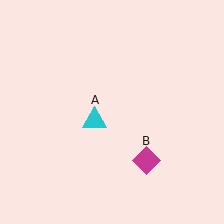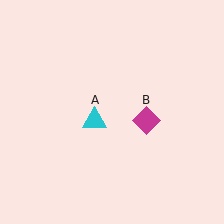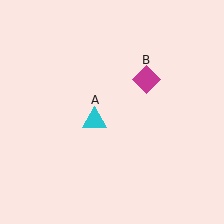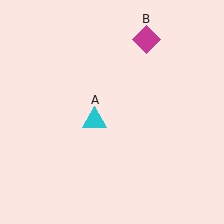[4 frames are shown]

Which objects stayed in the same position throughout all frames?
Cyan triangle (object A) remained stationary.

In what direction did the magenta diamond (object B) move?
The magenta diamond (object B) moved up.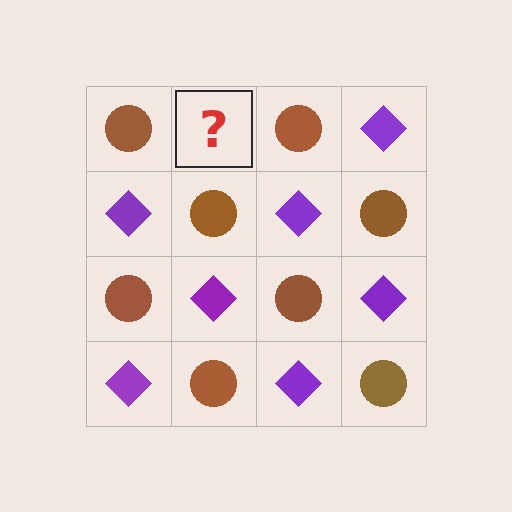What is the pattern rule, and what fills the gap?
The rule is that it alternates brown circle and purple diamond in a checkerboard pattern. The gap should be filled with a purple diamond.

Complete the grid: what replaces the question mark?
The question mark should be replaced with a purple diamond.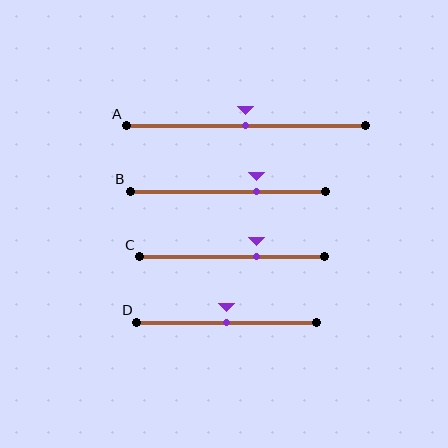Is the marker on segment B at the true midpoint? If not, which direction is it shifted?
No, the marker on segment B is shifted to the right by about 15% of the segment length.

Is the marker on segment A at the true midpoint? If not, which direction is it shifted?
Yes, the marker on segment A is at the true midpoint.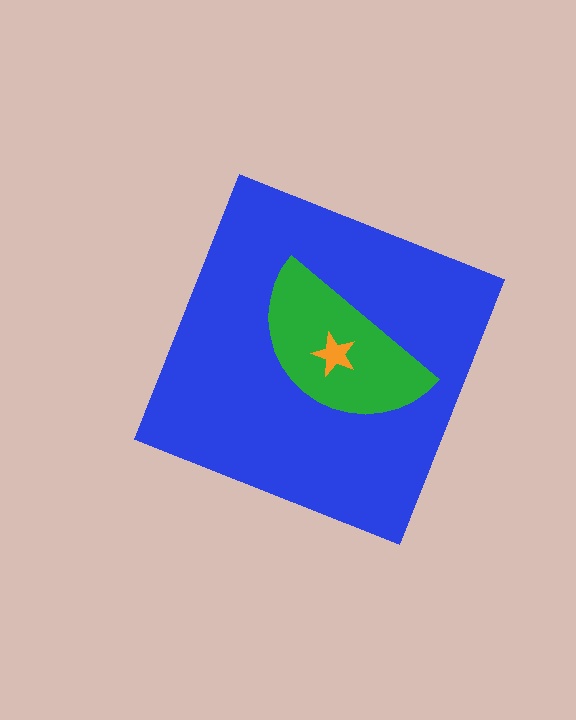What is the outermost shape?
The blue diamond.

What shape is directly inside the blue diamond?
The green semicircle.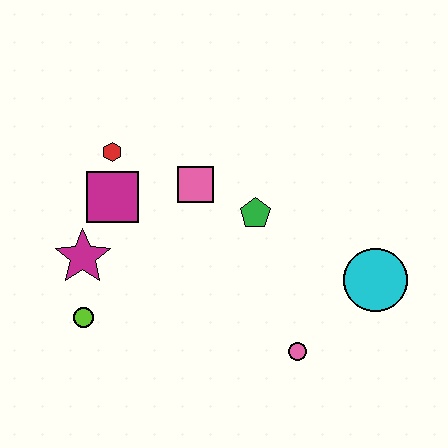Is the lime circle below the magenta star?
Yes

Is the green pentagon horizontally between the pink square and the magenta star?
No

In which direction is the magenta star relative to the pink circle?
The magenta star is to the left of the pink circle.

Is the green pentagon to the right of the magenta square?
Yes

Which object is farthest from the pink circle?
The red hexagon is farthest from the pink circle.